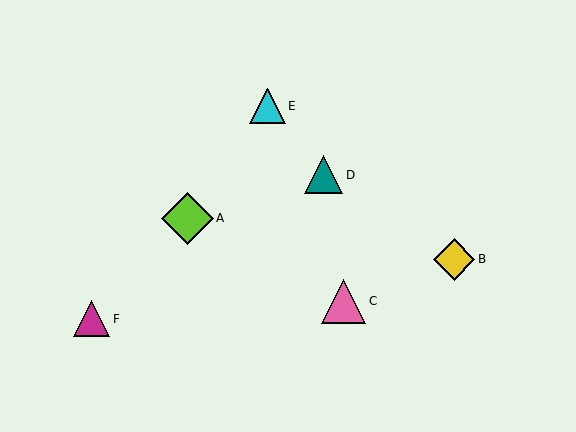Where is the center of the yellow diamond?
The center of the yellow diamond is at (454, 259).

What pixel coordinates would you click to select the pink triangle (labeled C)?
Click at (344, 301) to select the pink triangle C.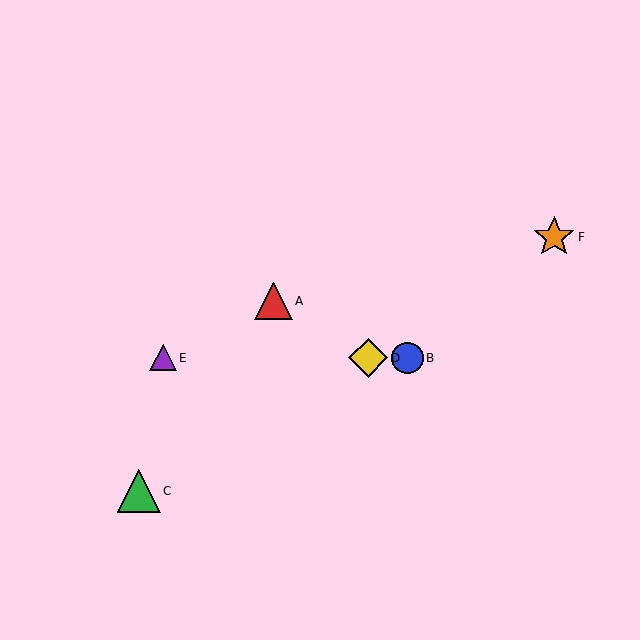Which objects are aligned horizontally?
Objects B, D, E are aligned horizontally.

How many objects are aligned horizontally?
3 objects (B, D, E) are aligned horizontally.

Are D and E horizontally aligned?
Yes, both are at y≈358.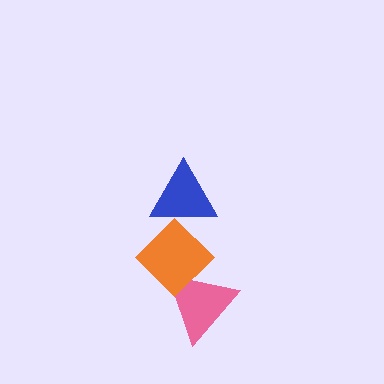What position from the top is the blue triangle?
The blue triangle is 1st from the top.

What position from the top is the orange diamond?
The orange diamond is 2nd from the top.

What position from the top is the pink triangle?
The pink triangle is 3rd from the top.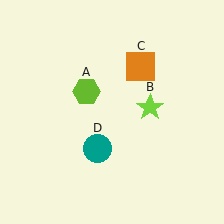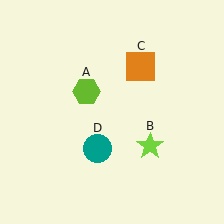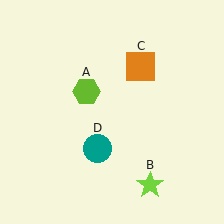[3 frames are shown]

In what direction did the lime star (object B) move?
The lime star (object B) moved down.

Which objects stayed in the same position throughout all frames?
Lime hexagon (object A) and orange square (object C) and teal circle (object D) remained stationary.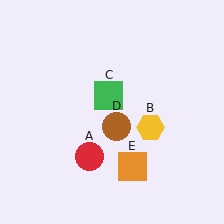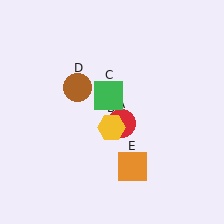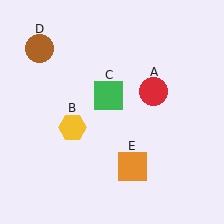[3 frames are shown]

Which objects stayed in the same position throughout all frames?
Green square (object C) and orange square (object E) remained stationary.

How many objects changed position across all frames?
3 objects changed position: red circle (object A), yellow hexagon (object B), brown circle (object D).